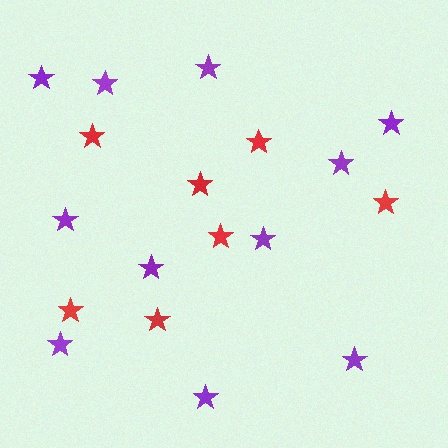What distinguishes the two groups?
There are 2 groups: one group of red stars (7) and one group of purple stars (11).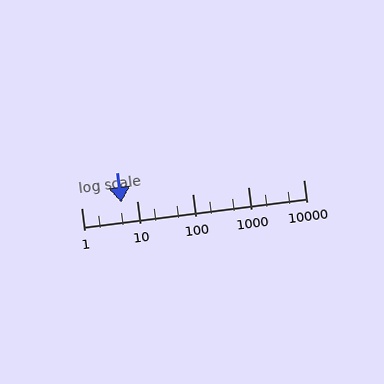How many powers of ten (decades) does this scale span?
The scale spans 4 decades, from 1 to 10000.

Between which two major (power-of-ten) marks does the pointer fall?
The pointer is between 1 and 10.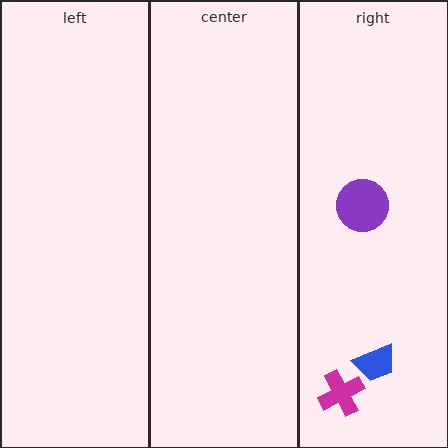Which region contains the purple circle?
The right region.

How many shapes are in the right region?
3.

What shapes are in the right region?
The blue trapezoid, the purple circle, the magenta cross.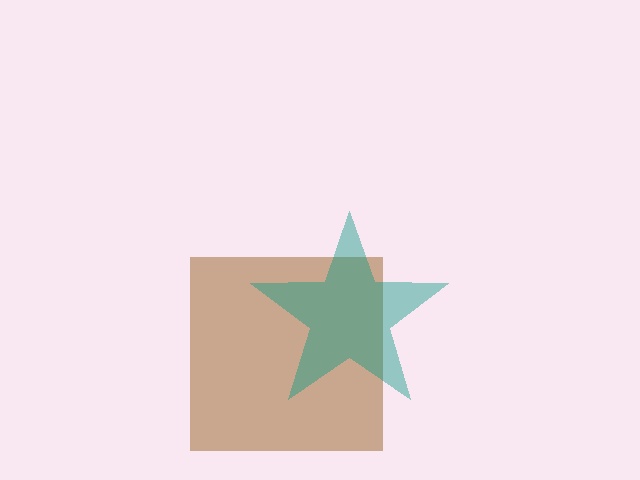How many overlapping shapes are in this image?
There are 2 overlapping shapes in the image.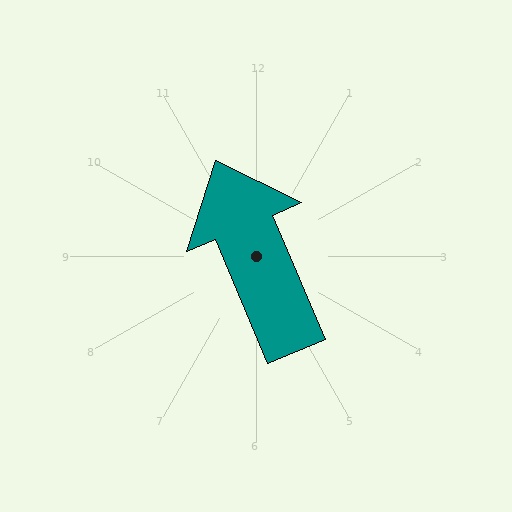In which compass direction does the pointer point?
Northwest.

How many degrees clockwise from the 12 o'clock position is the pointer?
Approximately 337 degrees.